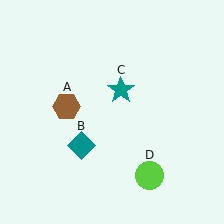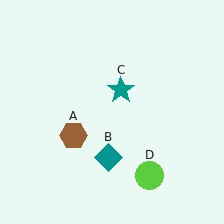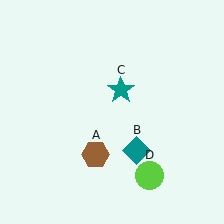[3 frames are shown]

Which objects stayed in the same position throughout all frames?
Teal star (object C) and lime circle (object D) remained stationary.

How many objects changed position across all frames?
2 objects changed position: brown hexagon (object A), teal diamond (object B).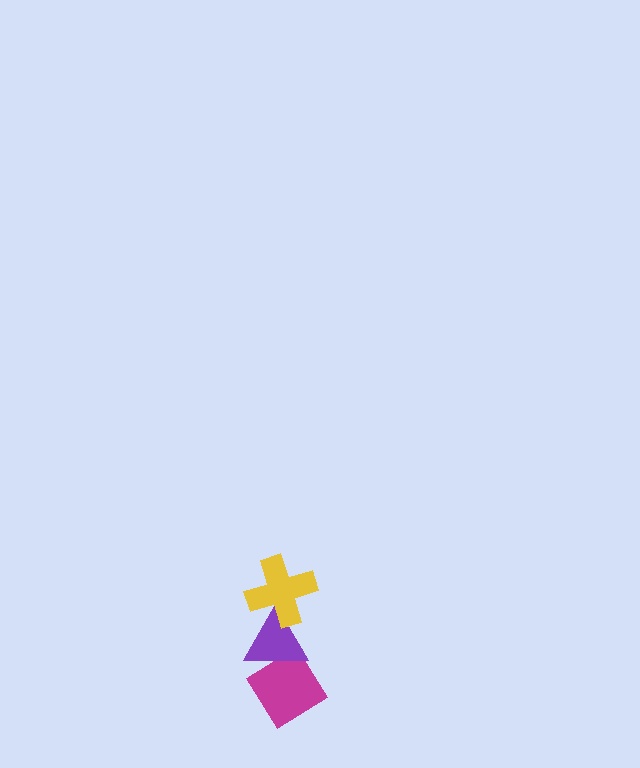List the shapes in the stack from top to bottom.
From top to bottom: the yellow cross, the purple triangle, the magenta diamond.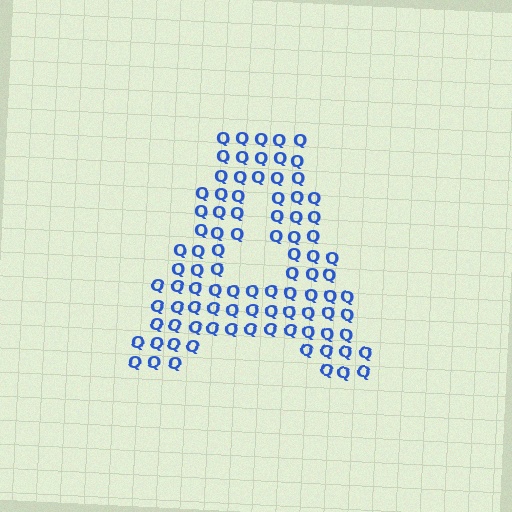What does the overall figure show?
The overall figure shows the letter A.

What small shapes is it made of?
It is made of small letter Q's.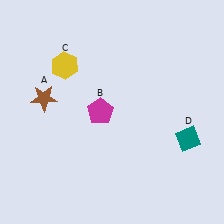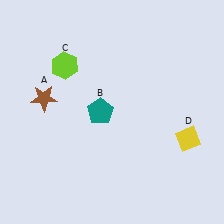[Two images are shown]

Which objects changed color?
B changed from magenta to teal. C changed from yellow to lime. D changed from teal to yellow.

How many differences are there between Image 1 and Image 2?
There are 3 differences between the two images.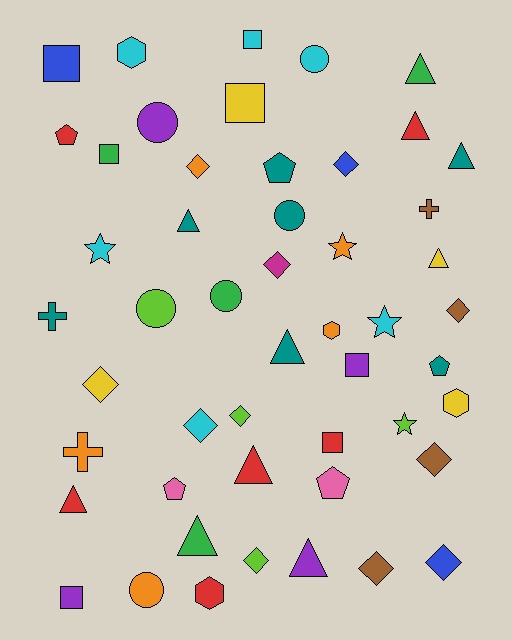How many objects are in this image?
There are 50 objects.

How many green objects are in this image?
There are 4 green objects.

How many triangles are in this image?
There are 10 triangles.